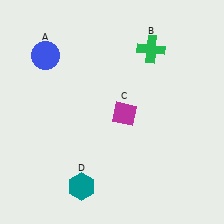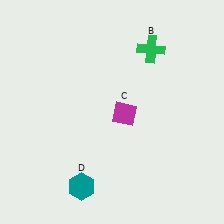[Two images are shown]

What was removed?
The blue circle (A) was removed in Image 2.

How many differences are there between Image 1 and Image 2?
There is 1 difference between the two images.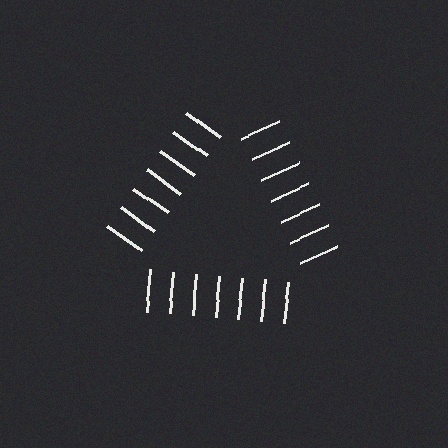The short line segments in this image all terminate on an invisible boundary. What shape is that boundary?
An illusory triangle — the line segments terminate on its edges but no continuous stroke is drawn.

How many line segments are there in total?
21 — 7 along each of the 3 edges.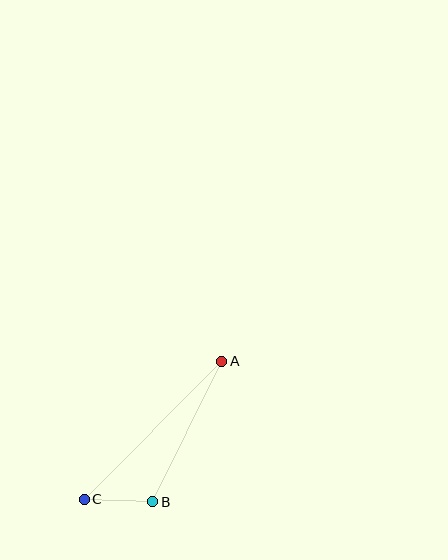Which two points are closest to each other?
Points B and C are closest to each other.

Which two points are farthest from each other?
Points A and C are farthest from each other.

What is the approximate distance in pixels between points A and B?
The distance between A and B is approximately 156 pixels.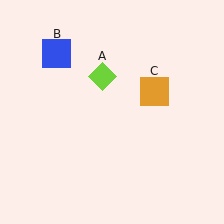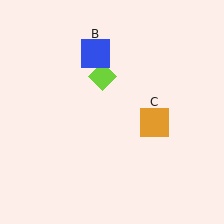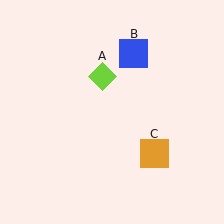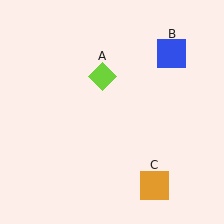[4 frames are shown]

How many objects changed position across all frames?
2 objects changed position: blue square (object B), orange square (object C).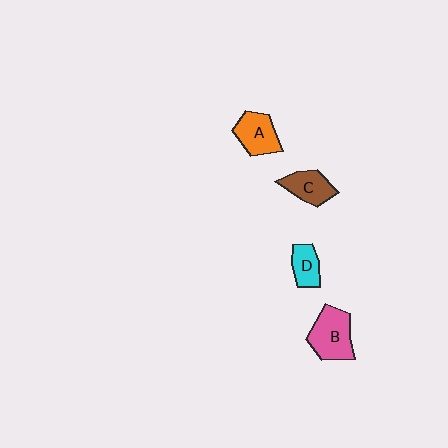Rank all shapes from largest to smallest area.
From largest to smallest: B (pink), A (orange), C (brown), D (cyan).